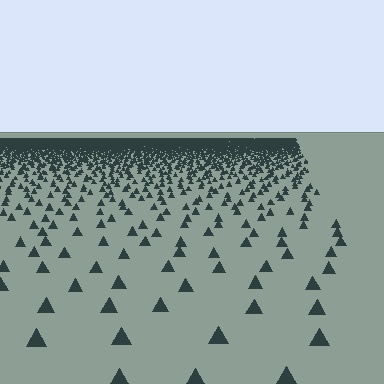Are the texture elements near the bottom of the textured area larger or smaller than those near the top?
Larger. Near the bottom, elements are closer to the viewer and appear at a bigger on-screen size.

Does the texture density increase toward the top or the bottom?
Density increases toward the top.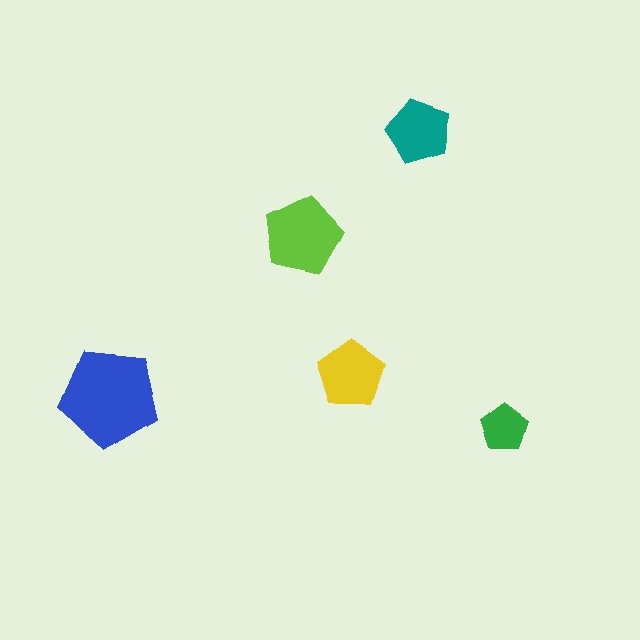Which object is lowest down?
The green pentagon is bottommost.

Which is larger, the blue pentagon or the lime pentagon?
The blue one.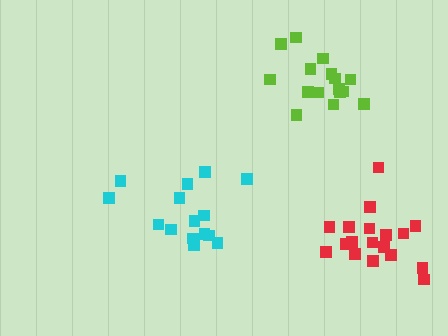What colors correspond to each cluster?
The clusters are colored: lime, cyan, red.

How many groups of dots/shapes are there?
There are 3 groups.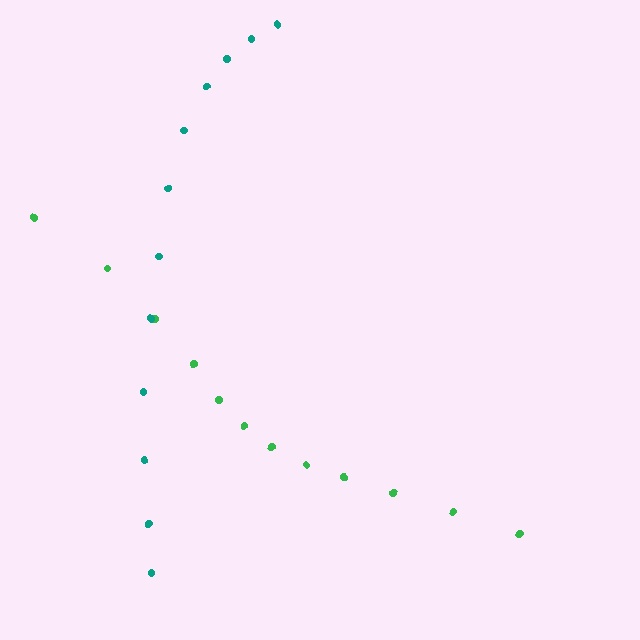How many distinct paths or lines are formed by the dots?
There are 2 distinct paths.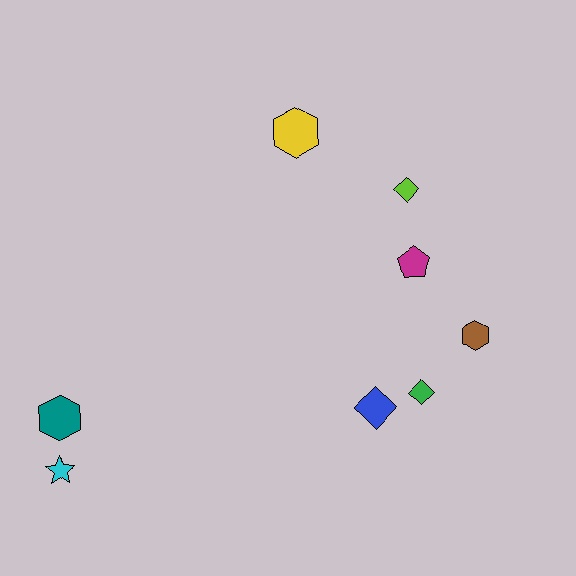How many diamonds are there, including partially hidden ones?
There are 3 diamonds.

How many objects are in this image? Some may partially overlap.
There are 8 objects.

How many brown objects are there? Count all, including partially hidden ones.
There is 1 brown object.